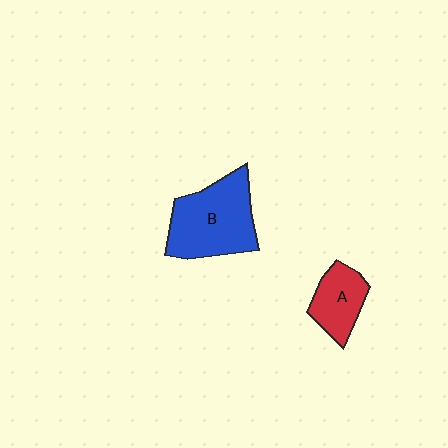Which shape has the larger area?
Shape B (blue).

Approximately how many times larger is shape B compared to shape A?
Approximately 1.9 times.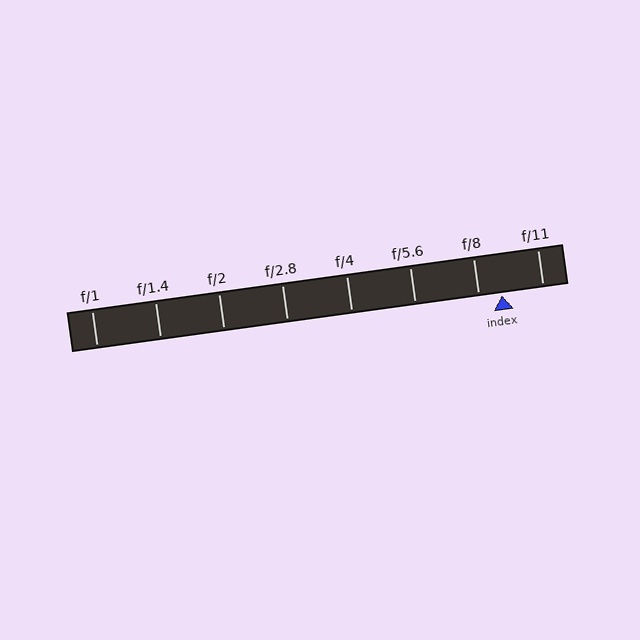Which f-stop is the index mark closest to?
The index mark is closest to f/8.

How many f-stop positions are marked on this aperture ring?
There are 8 f-stop positions marked.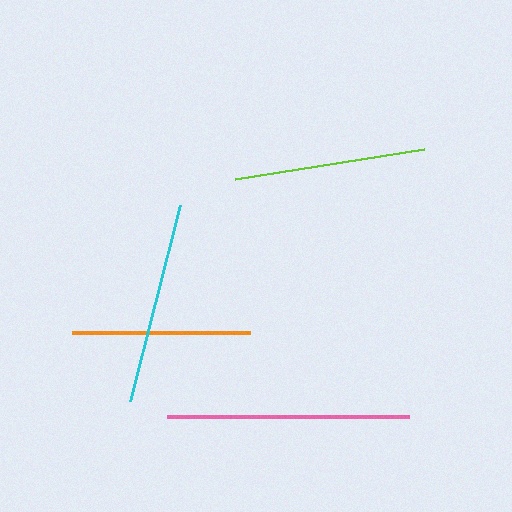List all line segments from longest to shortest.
From longest to shortest: pink, cyan, lime, orange.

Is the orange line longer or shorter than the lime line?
The lime line is longer than the orange line.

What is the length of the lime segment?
The lime segment is approximately 191 pixels long.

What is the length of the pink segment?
The pink segment is approximately 242 pixels long.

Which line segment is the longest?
The pink line is the longest at approximately 242 pixels.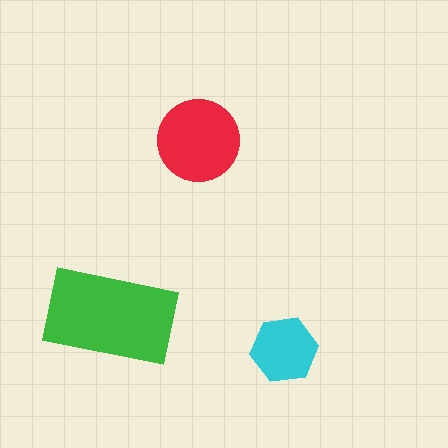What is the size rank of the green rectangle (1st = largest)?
1st.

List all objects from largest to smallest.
The green rectangle, the red circle, the cyan hexagon.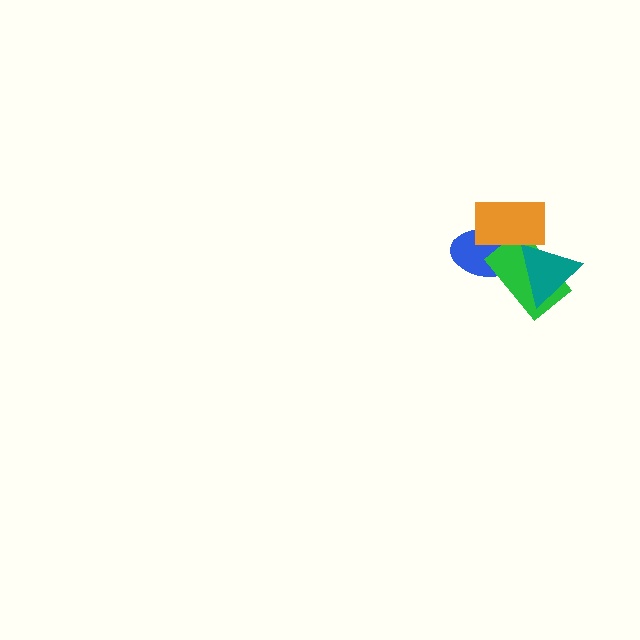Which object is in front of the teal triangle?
The orange rectangle is in front of the teal triangle.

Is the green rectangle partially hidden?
Yes, it is partially covered by another shape.